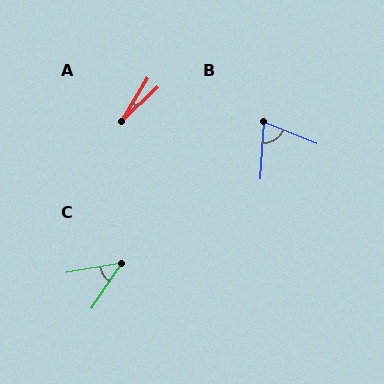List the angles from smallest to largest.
A (15°), C (46°), B (72°).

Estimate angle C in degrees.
Approximately 46 degrees.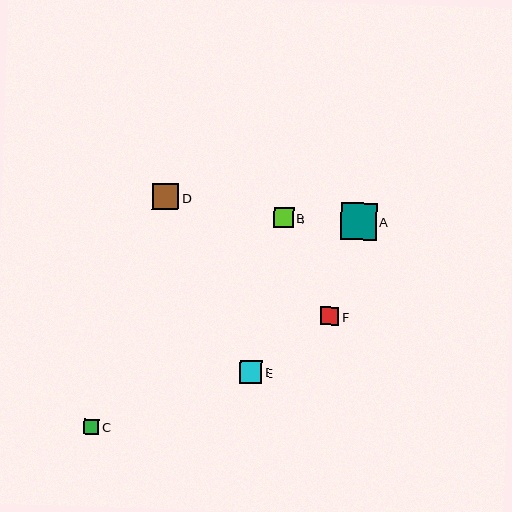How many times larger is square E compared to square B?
Square E is approximately 1.1 times the size of square B.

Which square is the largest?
Square A is the largest with a size of approximately 36 pixels.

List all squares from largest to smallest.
From largest to smallest: A, D, E, B, F, C.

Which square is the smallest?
Square C is the smallest with a size of approximately 16 pixels.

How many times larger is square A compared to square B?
Square A is approximately 1.8 times the size of square B.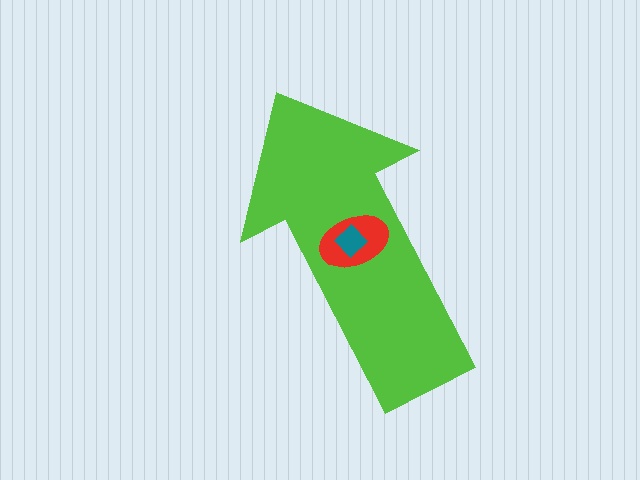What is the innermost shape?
The teal diamond.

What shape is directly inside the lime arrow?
The red ellipse.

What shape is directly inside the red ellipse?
The teal diamond.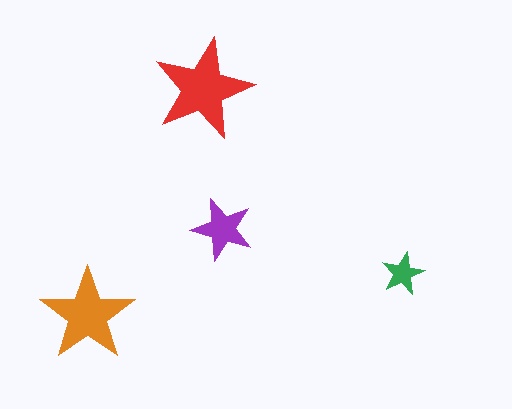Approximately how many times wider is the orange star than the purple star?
About 1.5 times wider.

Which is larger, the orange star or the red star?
The red one.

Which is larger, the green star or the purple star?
The purple one.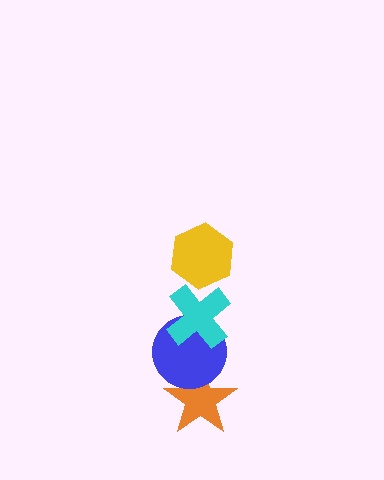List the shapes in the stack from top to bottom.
From top to bottom: the yellow hexagon, the cyan cross, the blue circle, the orange star.